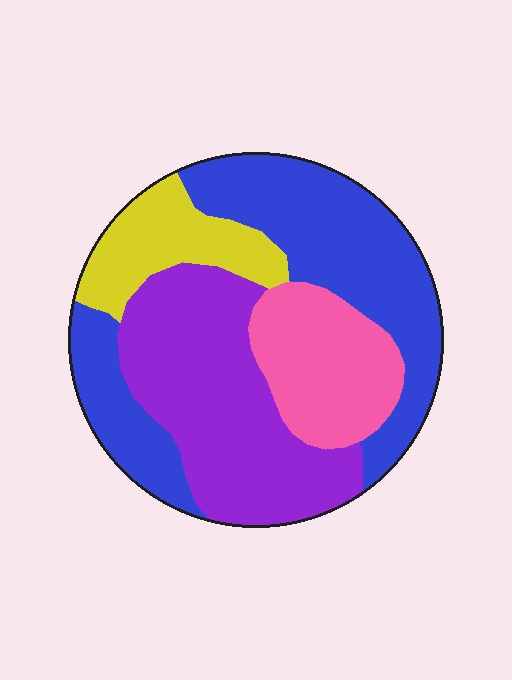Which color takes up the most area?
Blue, at roughly 40%.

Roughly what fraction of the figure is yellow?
Yellow covers 13% of the figure.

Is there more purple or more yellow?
Purple.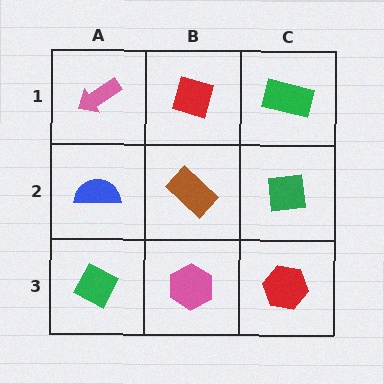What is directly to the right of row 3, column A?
A pink hexagon.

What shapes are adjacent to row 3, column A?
A blue semicircle (row 2, column A), a pink hexagon (row 3, column B).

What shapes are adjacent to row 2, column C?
A green rectangle (row 1, column C), a red hexagon (row 3, column C), a brown rectangle (row 2, column B).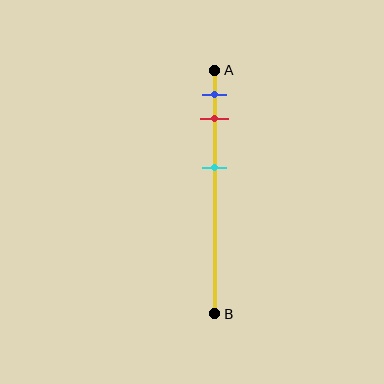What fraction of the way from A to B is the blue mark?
The blue mark is approximately 10% (0.1) of the way from A to B.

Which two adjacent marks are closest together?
The blue and red marks are the closest adjacent pair.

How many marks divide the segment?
There are 3 marks dividing the segment.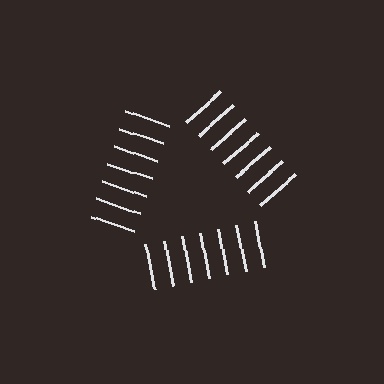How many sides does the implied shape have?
3 sides — the line-ends trace a triangle.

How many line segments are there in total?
21 — 7 along each of the 3 edges.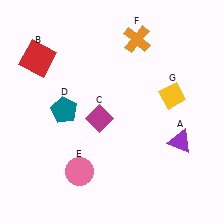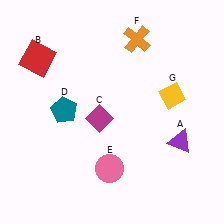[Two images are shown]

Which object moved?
The pink circle (E) moved right.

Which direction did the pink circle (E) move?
The pink circle (E) moved right.